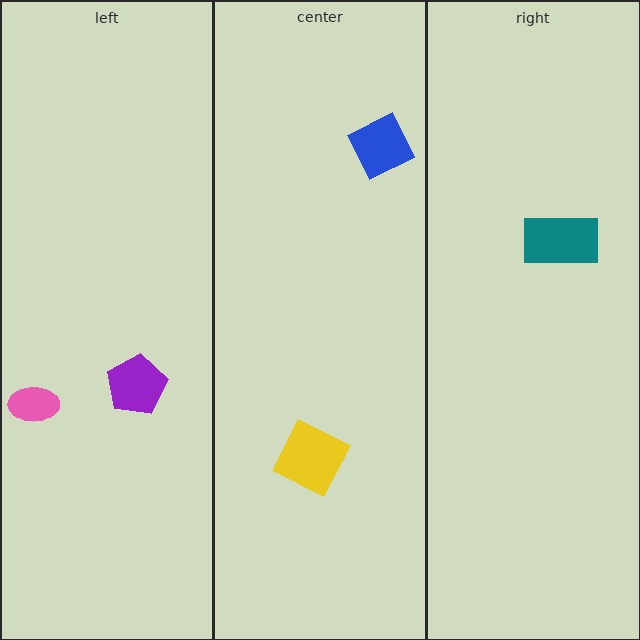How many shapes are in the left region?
2.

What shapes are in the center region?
The blue diamond, the yellow square.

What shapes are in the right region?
The teal rectangle.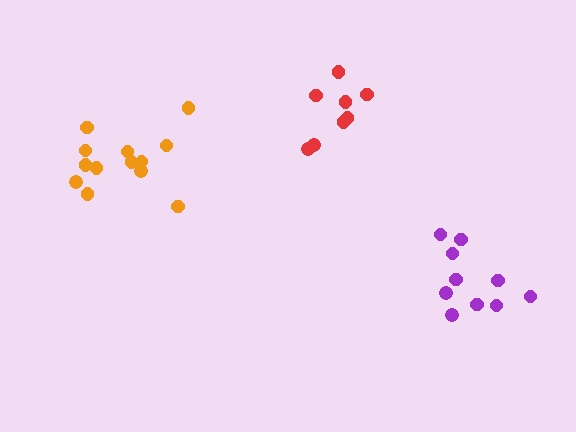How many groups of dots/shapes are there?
There are 3 groups.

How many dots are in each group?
Group 1: 8 dots, Group 2: 10 dots, Group 3: 13 dots (31 total).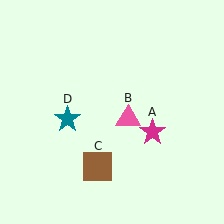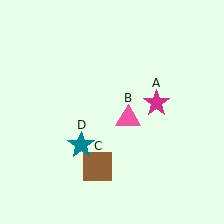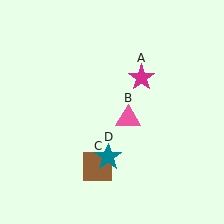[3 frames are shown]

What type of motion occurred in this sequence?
The magenta star (object A), teal star (object D) rotated counterclockwise around the center of the scene.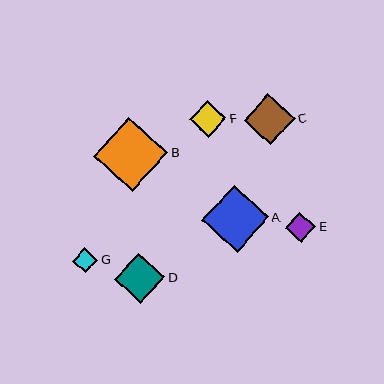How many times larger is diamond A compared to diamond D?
Diamond A is approximately 1.3 times the size of diamond D.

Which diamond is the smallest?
Diamond G is the smallest with a size of approximately 25 pixels.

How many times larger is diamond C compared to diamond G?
Diamond C is approximately 2.0 times the size of diamond G.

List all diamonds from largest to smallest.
From largest to smallest: B, A, C, D, F, E, G.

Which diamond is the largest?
Diamond B is the largest with a size of approximately 75 pixels.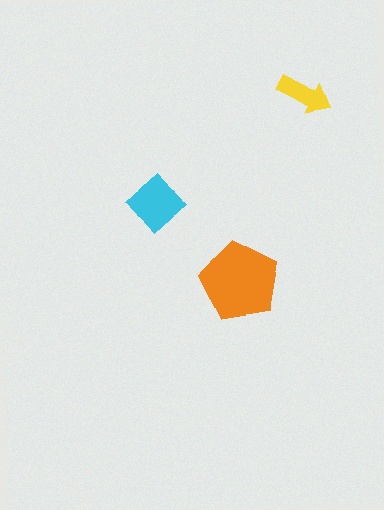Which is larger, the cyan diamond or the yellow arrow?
The cyan diamond.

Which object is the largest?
The orange pentagon.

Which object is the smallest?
The yellow arrow.